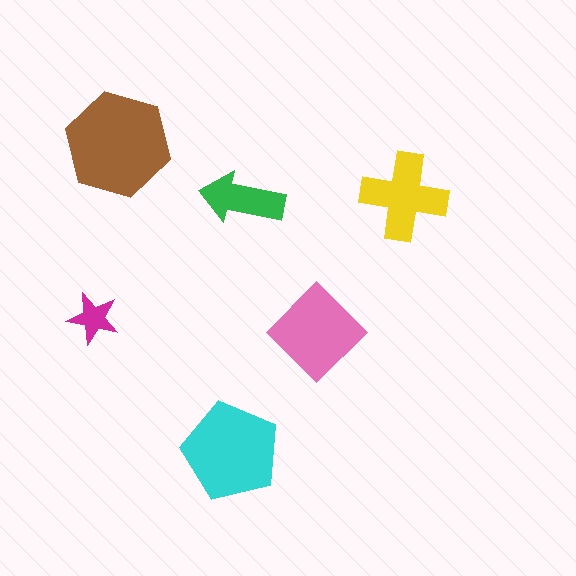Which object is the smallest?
The magenta star.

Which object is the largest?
The brown hexagon.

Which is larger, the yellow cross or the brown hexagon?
The brown hexagon.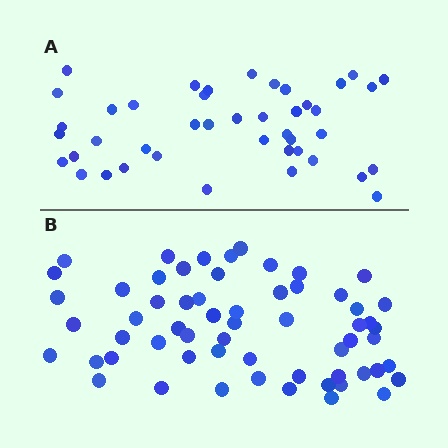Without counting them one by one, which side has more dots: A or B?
Region B (the bottom region) has more dots.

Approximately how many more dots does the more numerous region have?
Region B has approximately 15 more dots than region A.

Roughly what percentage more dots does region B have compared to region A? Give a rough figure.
About 40% more.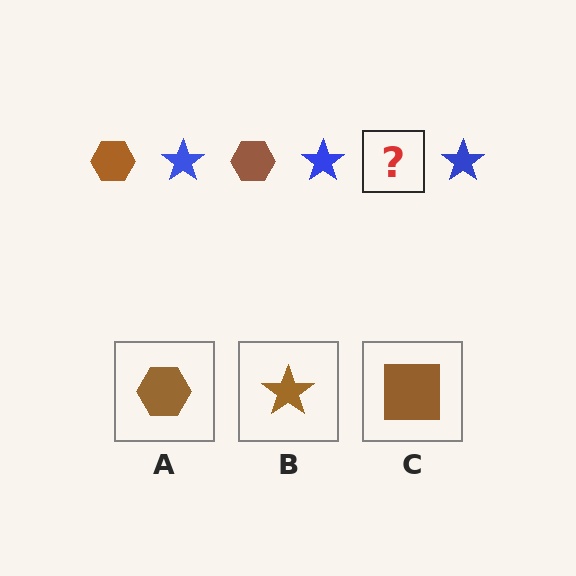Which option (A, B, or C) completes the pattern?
A.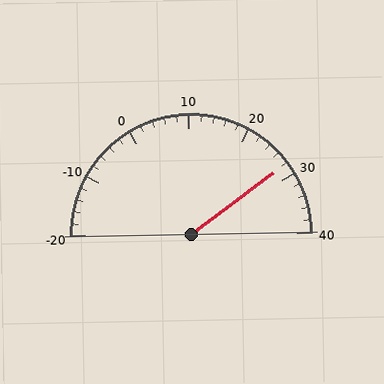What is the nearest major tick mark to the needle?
The nearest major tick mark is 30.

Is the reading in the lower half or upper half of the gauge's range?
The reading is in the upper half of the range (-20 to 40).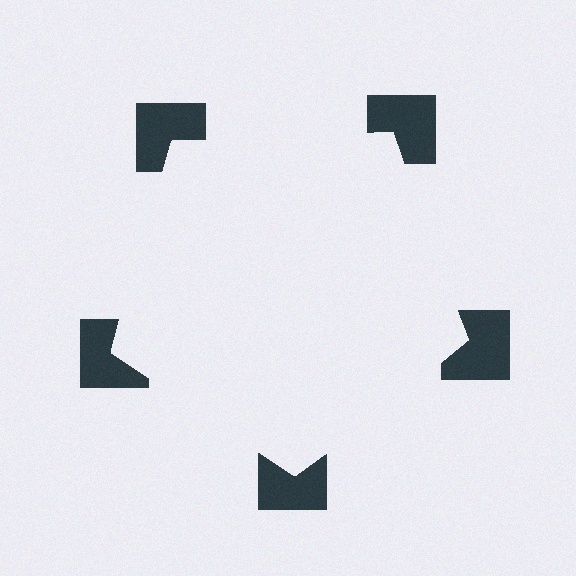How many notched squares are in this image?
There are 5 — one at each vertex of the illusory pentagon.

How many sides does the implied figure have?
5 sides.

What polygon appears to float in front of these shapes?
An illusory pentagon — its edges are inferred from the aligned wedge cuts in the notched squares, not physically drawn.